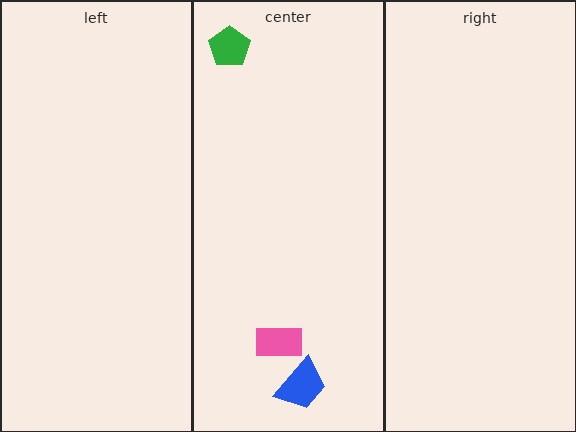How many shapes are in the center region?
3.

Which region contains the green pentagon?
The center region.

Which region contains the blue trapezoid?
The center region.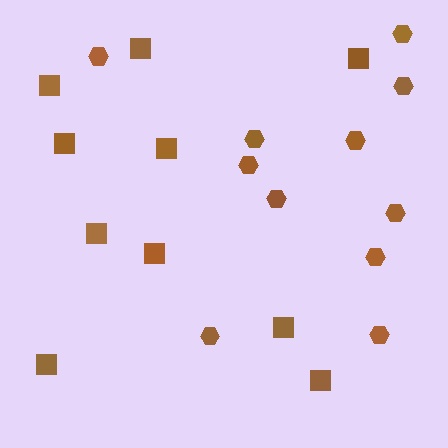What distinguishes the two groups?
There are 2 groups: one group of hexagons (11) and one group of squares (10).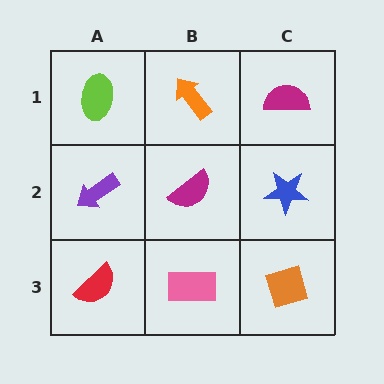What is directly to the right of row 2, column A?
A magenta semicircle.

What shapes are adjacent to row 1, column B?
A magenta semicircle (row 2, column B), a lime ellipse (row 1, column A), a magenta semicircle (row 1, column C).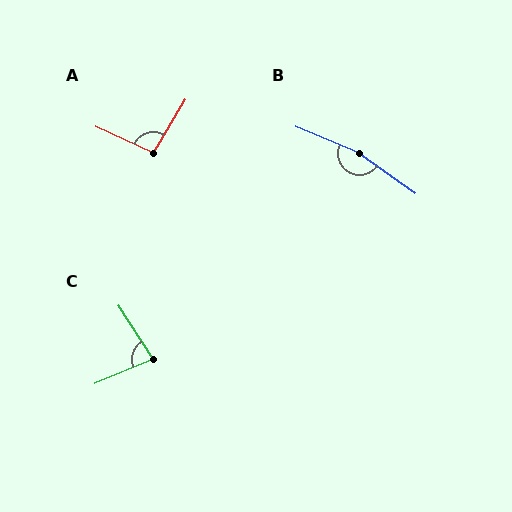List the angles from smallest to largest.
C (80°), A (96°), B (167°).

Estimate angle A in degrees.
Approximately 96 degrees.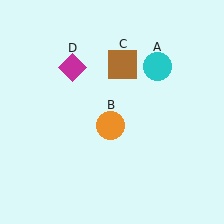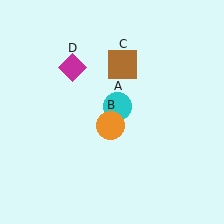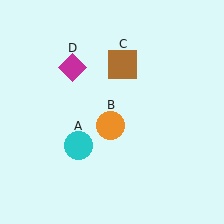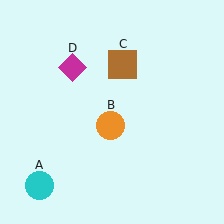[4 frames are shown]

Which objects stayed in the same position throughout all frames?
Orange circle (object B) and brown square (object C) and magenta diamond (object D) remained stationary.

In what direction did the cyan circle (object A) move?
The cyan circle (object A) moved down and to the left.